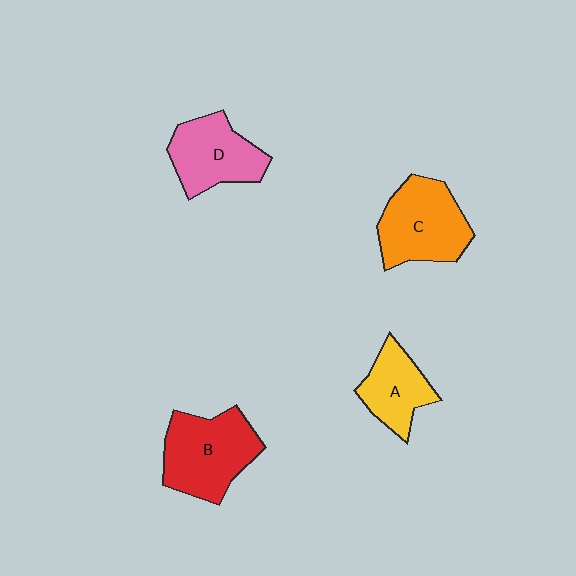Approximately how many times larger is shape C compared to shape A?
Approximately 1.5 times.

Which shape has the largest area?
Shape B (red).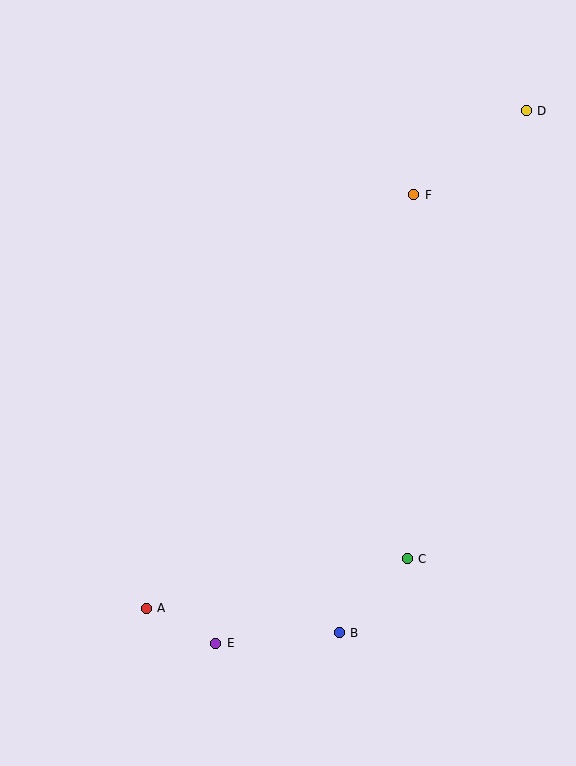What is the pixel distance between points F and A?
The distance between F and A is 492 pixels.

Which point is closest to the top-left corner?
Point F is closest to the top-left corner.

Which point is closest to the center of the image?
Point C at (407, 559) is closest to the center.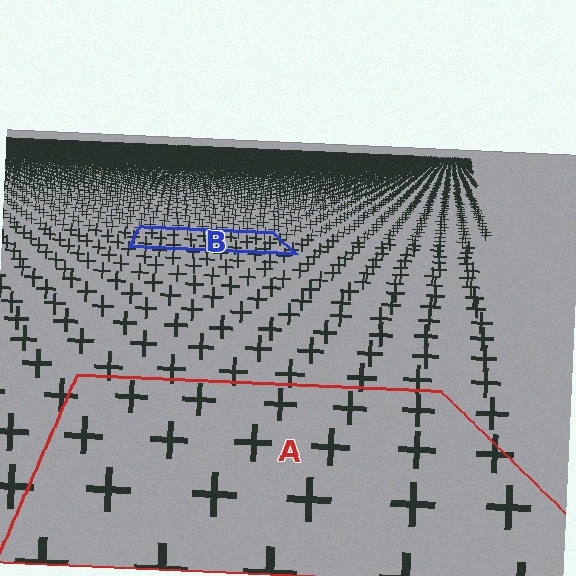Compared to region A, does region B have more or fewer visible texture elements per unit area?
Region B has more texture elements per unit area — they are packed more densely because it is farther away.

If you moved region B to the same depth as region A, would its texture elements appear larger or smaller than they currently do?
They would appear larger. At a closer depth, the same texture elements are projected at a bigger on-screen size.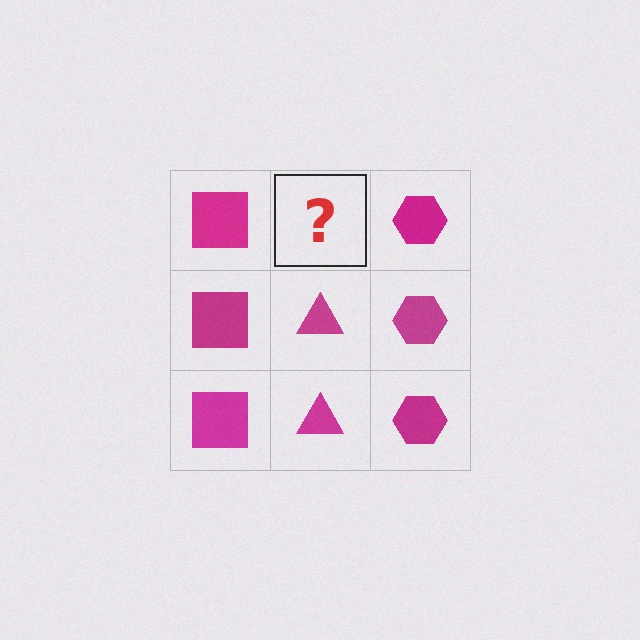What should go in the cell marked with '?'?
The missing cell should contain a magenta triangle.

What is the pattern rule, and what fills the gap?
The rule is that each column has a consistent shape. The gap should be filled with a magenta triangle.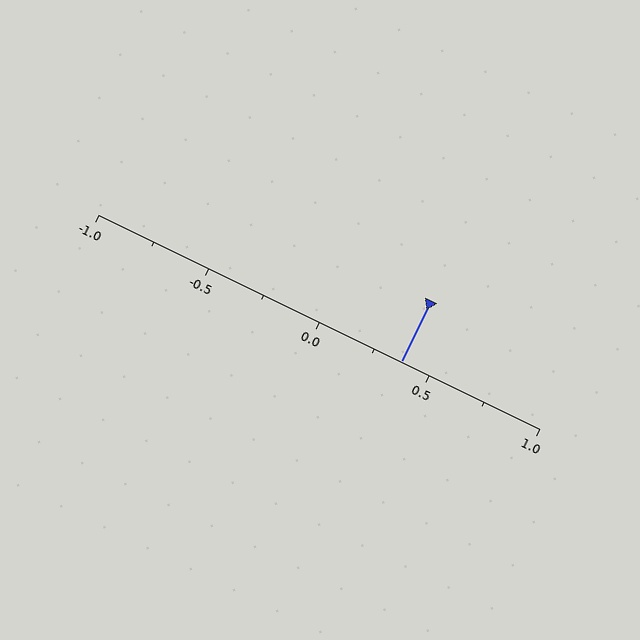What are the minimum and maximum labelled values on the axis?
The axis runs from -1.0 to 1.0.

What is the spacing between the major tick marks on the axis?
The major ticks are spaced 0.5 apart.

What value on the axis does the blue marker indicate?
The marker indicates approximately 0.38.